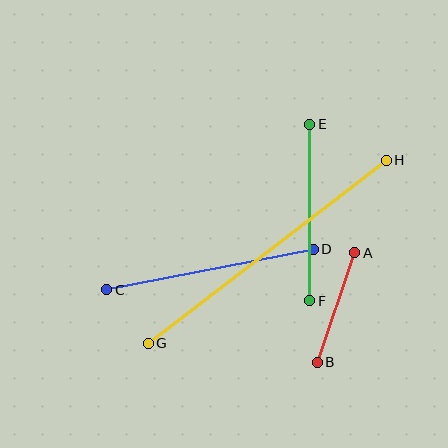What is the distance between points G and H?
The distance is approximately 300 pixels.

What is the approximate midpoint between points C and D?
The midpoint is at approximately (210, 270) pixels.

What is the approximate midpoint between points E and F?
The midpoint is at approximately (310, 212) pixels.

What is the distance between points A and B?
The distance is approximately 115 pixels.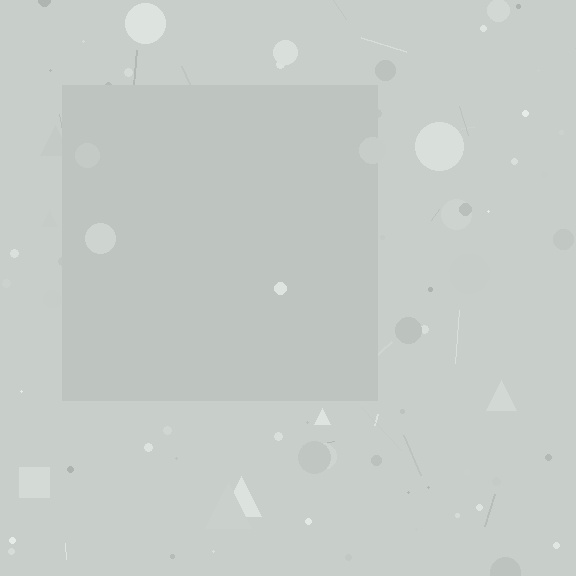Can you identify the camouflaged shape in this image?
The camouflaged shape is a square.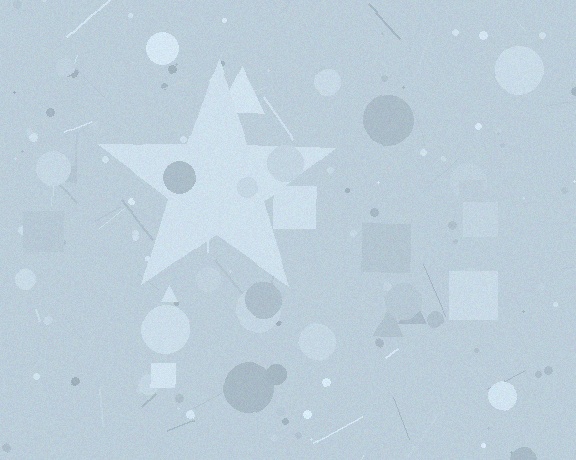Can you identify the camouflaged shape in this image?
The camouflaged shape is a star.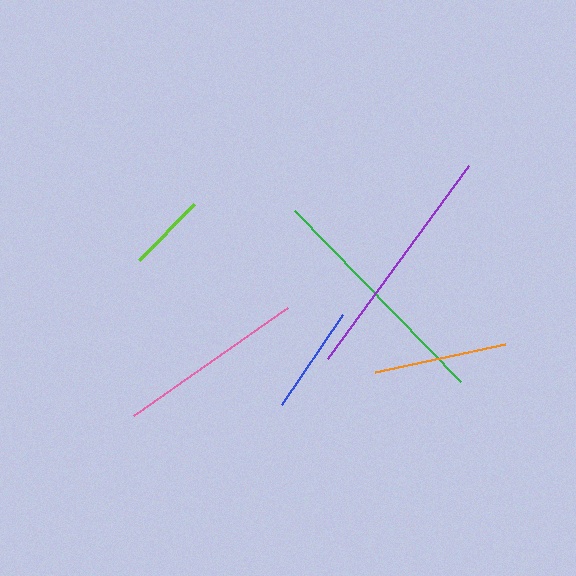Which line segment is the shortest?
The lime line is the shortest at approximately 79 pixels.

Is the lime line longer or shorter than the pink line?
The pink line is longer than the lime line.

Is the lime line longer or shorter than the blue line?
The blue line is longer than the lime line.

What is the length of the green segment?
The green segment is approximately 238 pixels long.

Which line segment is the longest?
The purple line is the longest at approximately 239 pixels.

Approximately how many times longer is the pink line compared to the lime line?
The pink line is approximately 2.4 times the length of the lime line.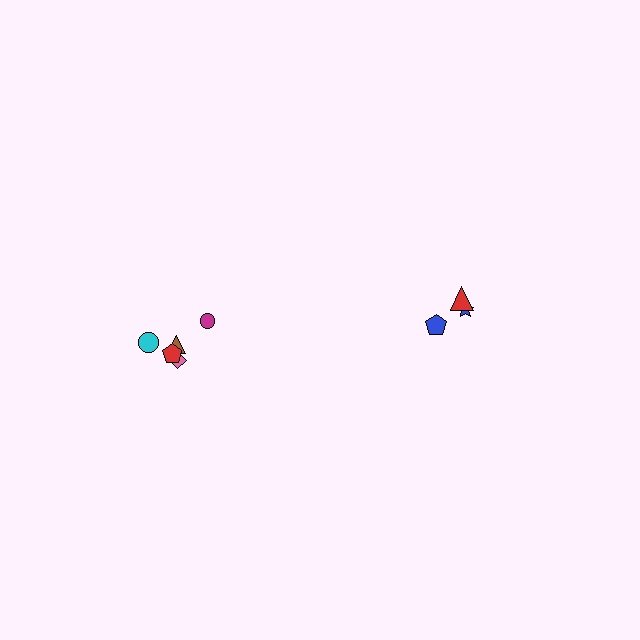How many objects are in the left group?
There are 5 objects.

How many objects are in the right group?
There are 3 objects.